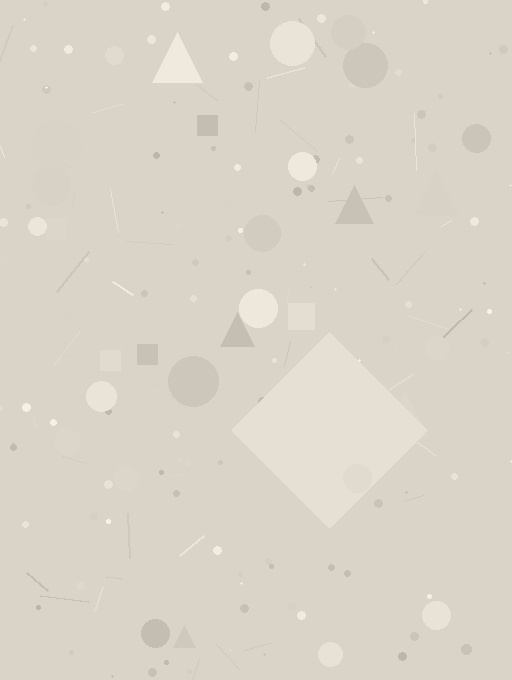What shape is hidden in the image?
A diamond is hidden in the image.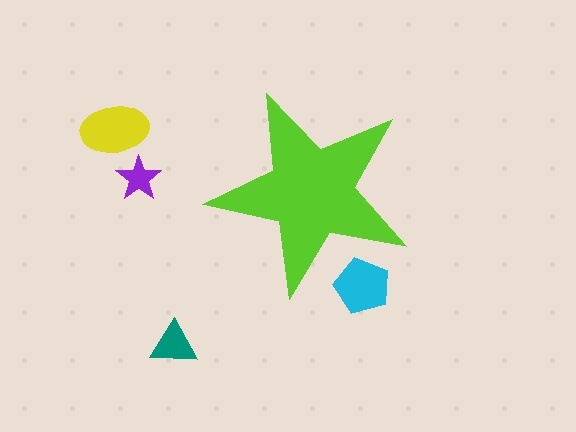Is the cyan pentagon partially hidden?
Yes, the cyan pentagon is partially hidden behind the lime star.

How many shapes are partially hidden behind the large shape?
1 shape is partially hidden.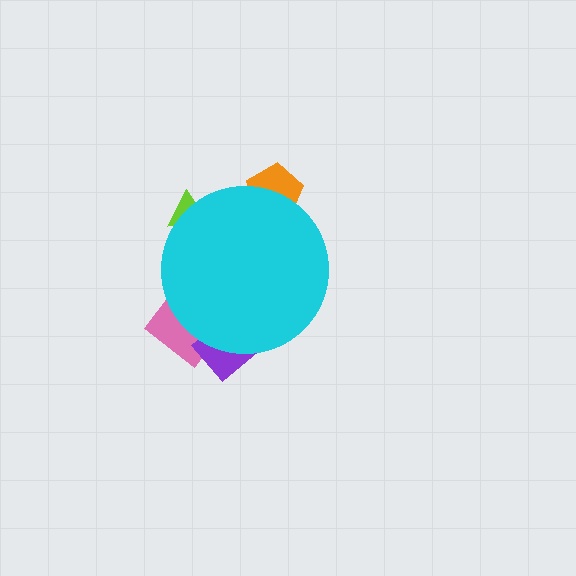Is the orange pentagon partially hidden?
Yes, the orange pentagon is partially hidden behind the cyan circle.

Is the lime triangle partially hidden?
Yes, the lime triangle is partially hidden behind the cyan circle.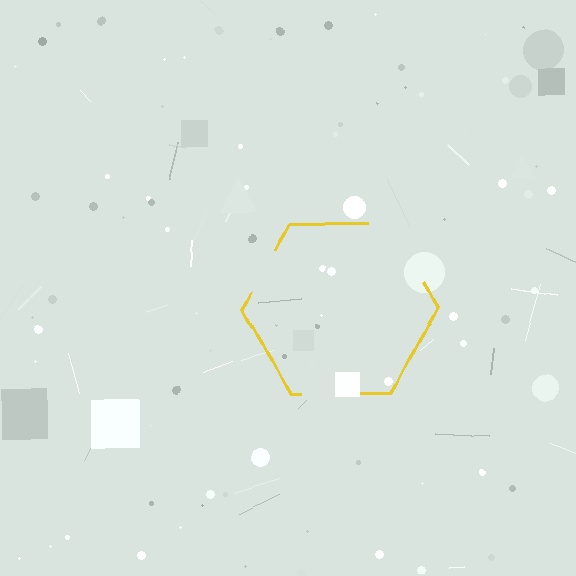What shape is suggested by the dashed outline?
The dashed outline suggests a hexagon.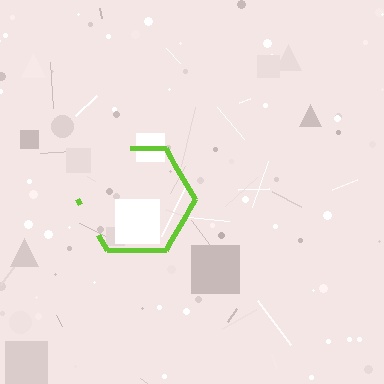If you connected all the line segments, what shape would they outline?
They would outline a hexagon.